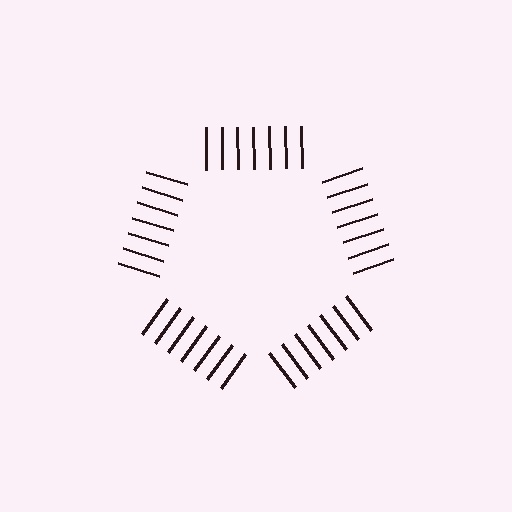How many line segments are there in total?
35 — 7 along each of the 5 edges.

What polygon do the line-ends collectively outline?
An illusory pentagon — the line segments terminate on its edges but no continuous stroke is drawn.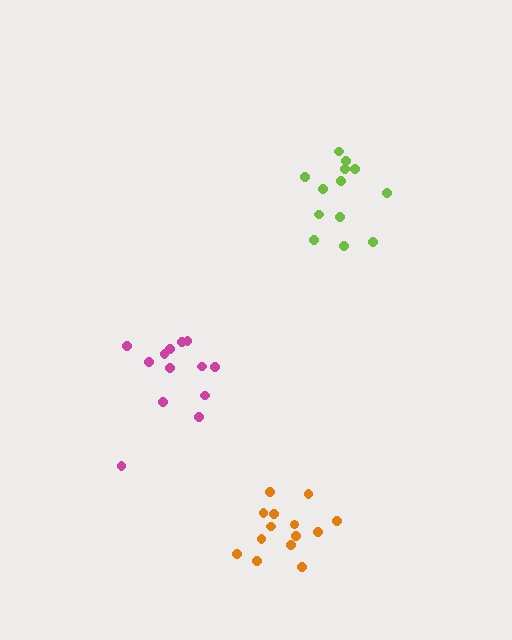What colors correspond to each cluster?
The clusters are colored: lime, magenta, orange.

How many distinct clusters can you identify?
There are 3 distinct clusters.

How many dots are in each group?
Group 1: 13 dots, Group 2: 13 dots, Group 3: 14 dots (40 total).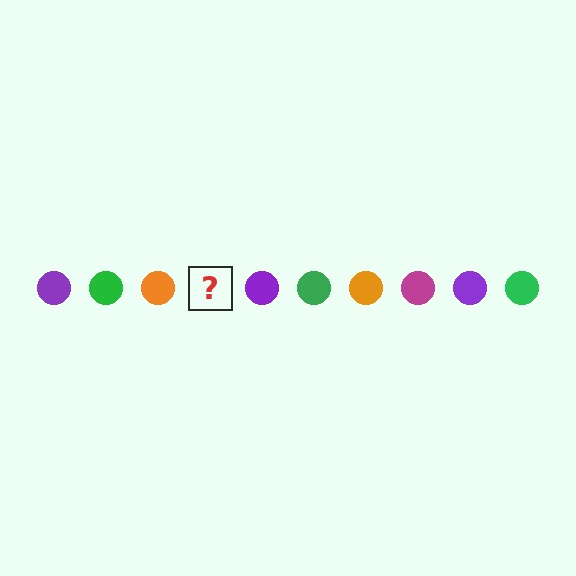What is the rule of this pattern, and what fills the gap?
The rule is that the pattern cycles through purple, green, orange, magenta circles. The gap should be filled with a magenta circle.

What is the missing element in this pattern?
The missing element is a magenta circle.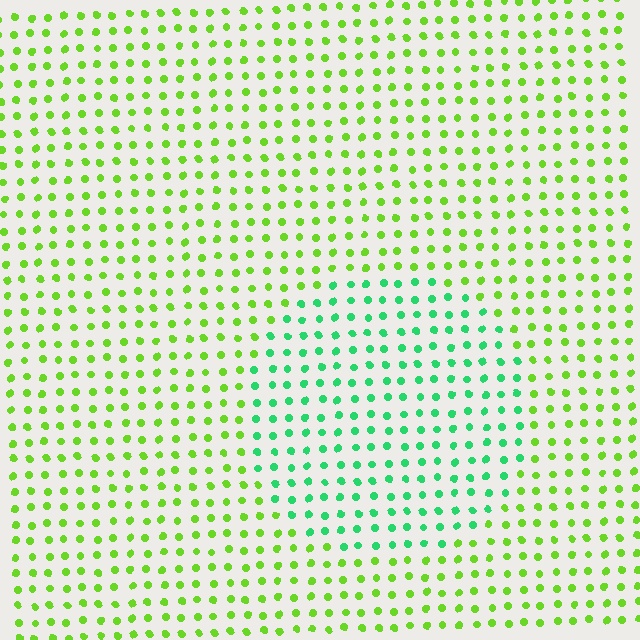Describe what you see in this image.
The image is filled with small lime elements in a uniform arrangement. A circle-shaped region is visible where the elements are tinted to a slightly different hue, forming a subtle color boundary.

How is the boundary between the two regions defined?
The boundary is defined purely by a slight shift in hue (about 46 degrees). Spacing, size, and orientation are identical on both sides.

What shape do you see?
I see a circle.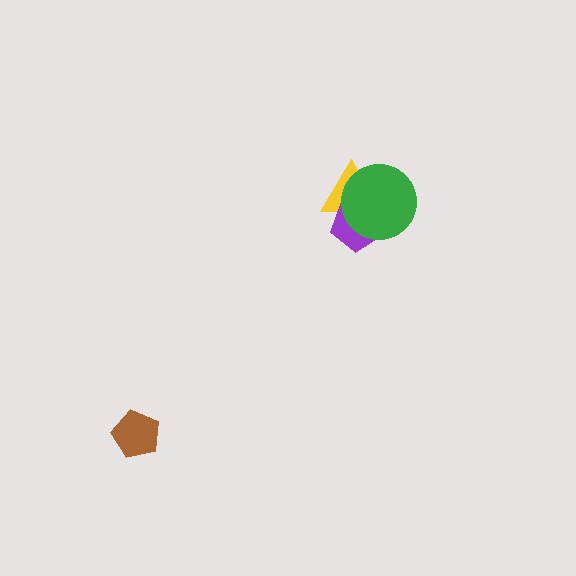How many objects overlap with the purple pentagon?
2 objects overlap with the purple pentagon.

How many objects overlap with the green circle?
2 objects overlap with the green circle.